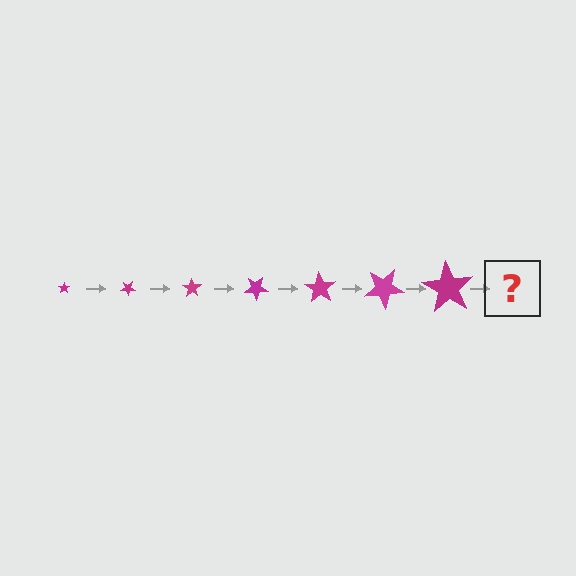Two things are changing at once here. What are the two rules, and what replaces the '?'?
The two rules are that the star grows larger each step and it rotates 35 degrees each step. The '?' should be a star, larger than the previous one and rotated 245 degrees from the start.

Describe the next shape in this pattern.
It should be a star, larger than the previous one and rotated 245 degrees from the start.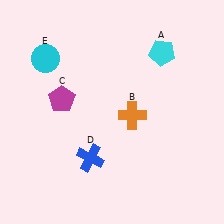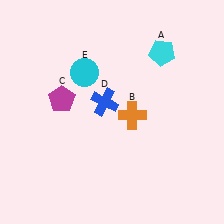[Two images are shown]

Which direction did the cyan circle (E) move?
The cyan circle (E) moved right.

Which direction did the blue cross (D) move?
The blue cross (D) moved up.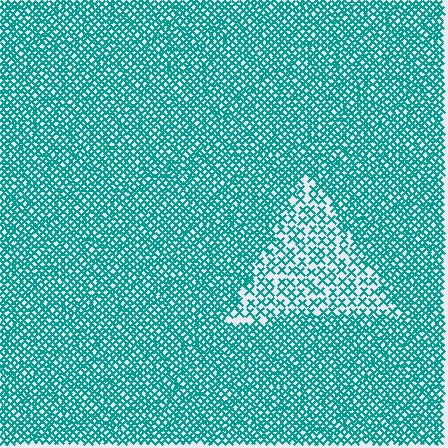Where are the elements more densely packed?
The elements are more densely packed outside the triangle boundary.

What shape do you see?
I see a triangle.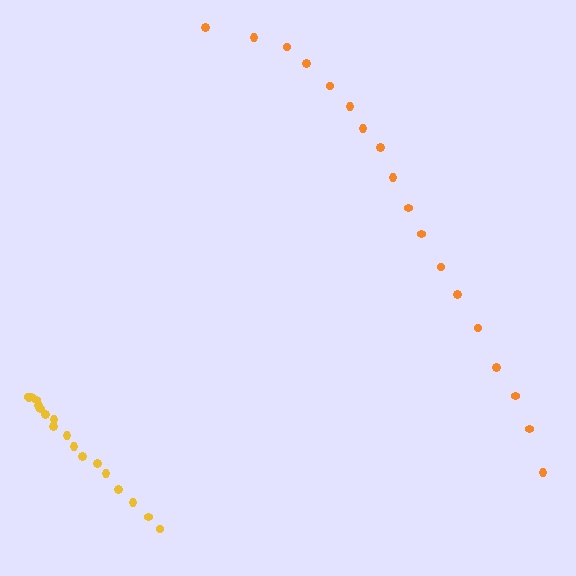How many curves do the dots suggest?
There are 2 distinct paths.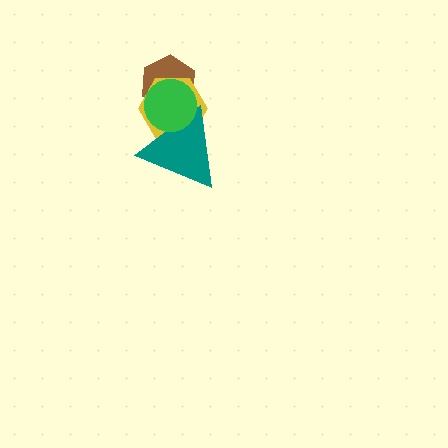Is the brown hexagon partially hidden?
Yes, it is partially covered by another shape.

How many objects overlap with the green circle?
3 objects overlap with the green circle.